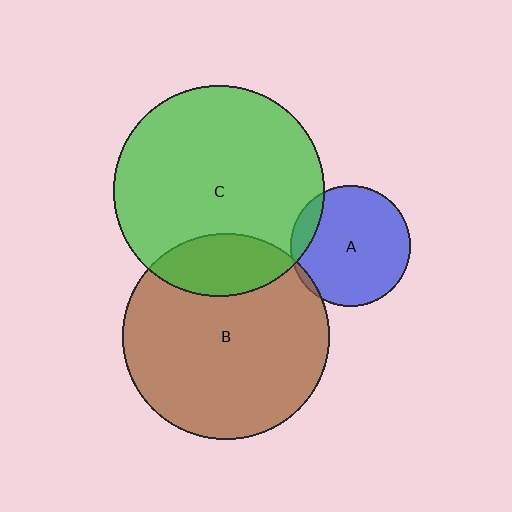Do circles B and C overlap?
Yes.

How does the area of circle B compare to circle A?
Approximately 2.9 times.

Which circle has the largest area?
Circle C (green).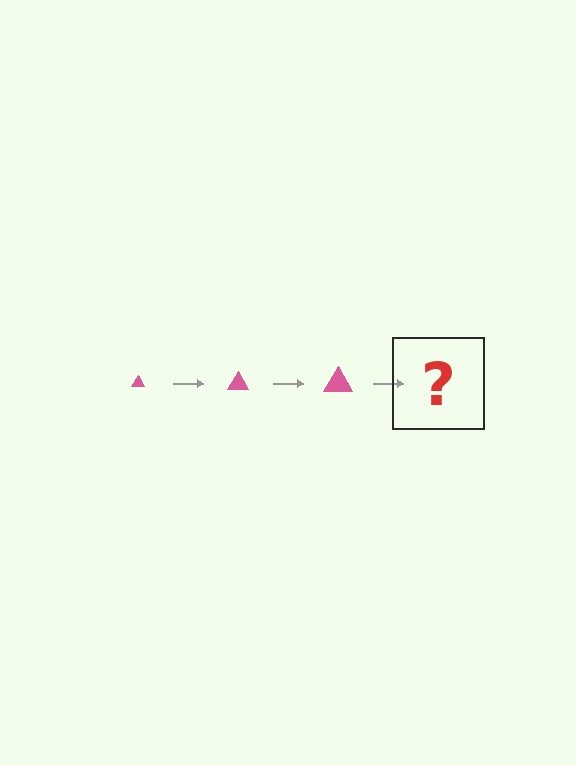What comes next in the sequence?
The next element should be a pink triangle, larger than the previous one.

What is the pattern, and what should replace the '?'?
The pattern is that the triangle gets progressively larger each step. The '?' should be a pink triangle, larger than the previous one.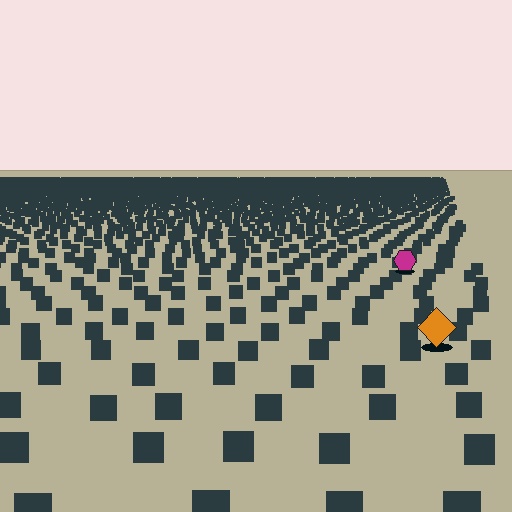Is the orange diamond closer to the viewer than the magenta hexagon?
Yes. The orange diamond is closer — you can tell from the texture gradient: the ground texture is coarser near it.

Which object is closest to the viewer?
The orange diamond is closest. The texture marks near it are larger and more spread out.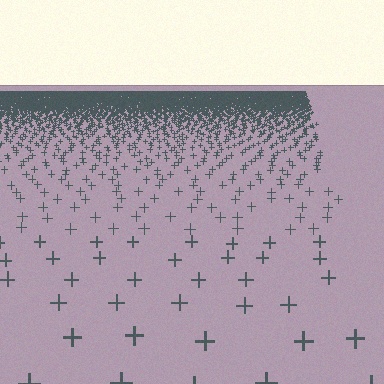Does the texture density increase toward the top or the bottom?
Density increases toward the top.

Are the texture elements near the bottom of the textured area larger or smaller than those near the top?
Larger. Near the bottom, elements are closer to the viewer and appear at a bigger on-screen size.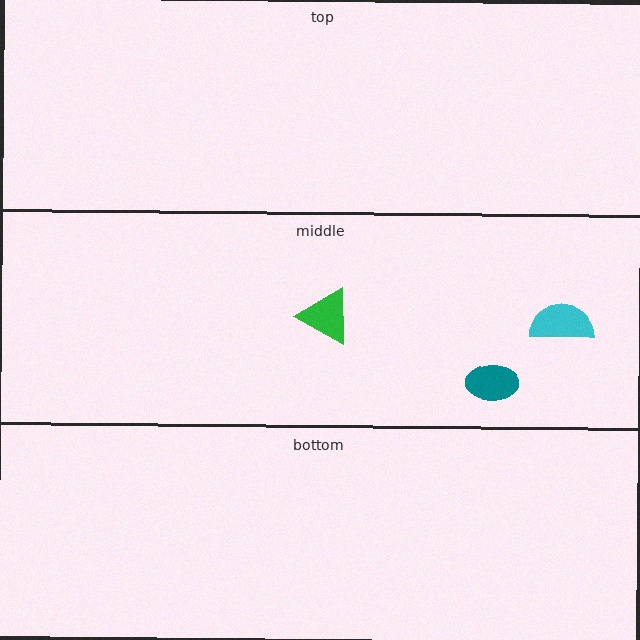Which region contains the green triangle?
The middle region.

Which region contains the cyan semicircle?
The middle region.